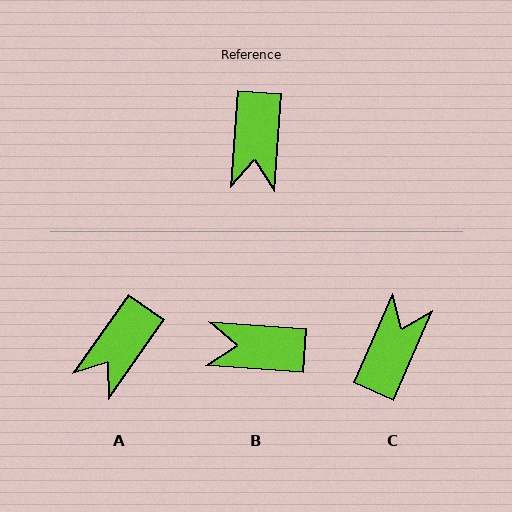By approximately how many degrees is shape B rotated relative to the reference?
Approximately 90 degrees clockwise.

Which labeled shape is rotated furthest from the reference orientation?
C, about 161 degrees away.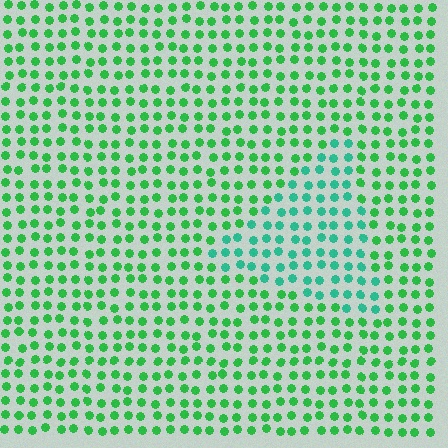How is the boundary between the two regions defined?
The boundary is defined purely by a slight shift in hue (about 32 degrees). Spacing, size, and orientation are identical on both sides.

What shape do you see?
I see a triangle.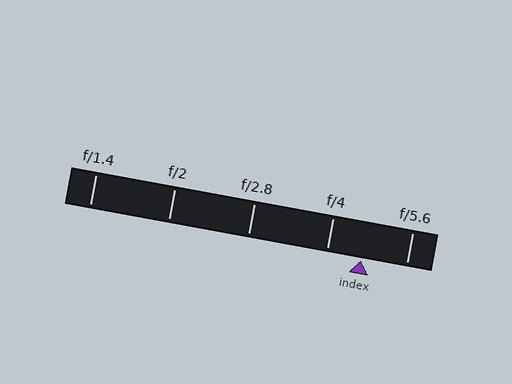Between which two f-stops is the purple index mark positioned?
The index mark is between f/4 and f/5.6.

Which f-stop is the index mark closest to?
The index mark is closest to f/4.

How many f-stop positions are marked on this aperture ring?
There are 5 f-stop positions marked.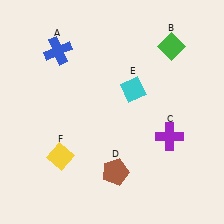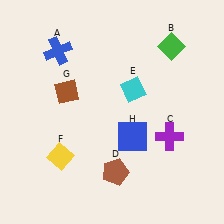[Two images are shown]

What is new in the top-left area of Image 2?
A brown diamond (G) was added in the top-left area of Image 2.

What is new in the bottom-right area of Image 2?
A blue square (H) was added in the bottom-right area of Image 2.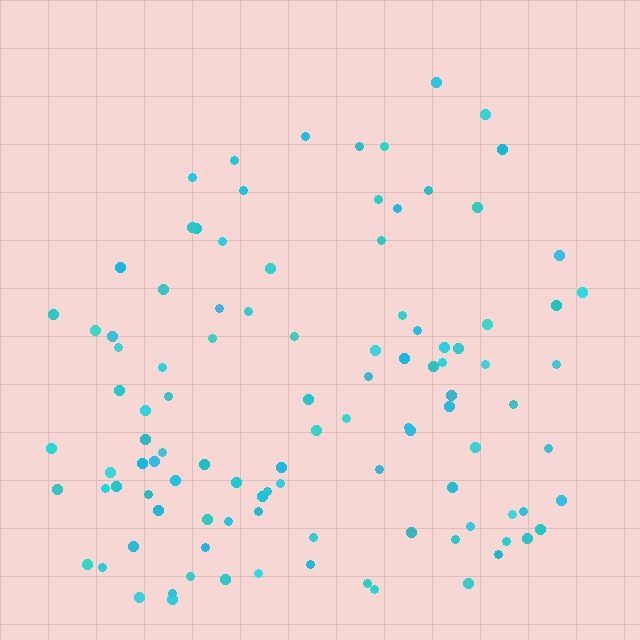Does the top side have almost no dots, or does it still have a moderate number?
Still a moderate number, just noticeably fewer than the bottom.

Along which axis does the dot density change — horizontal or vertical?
Vertical.